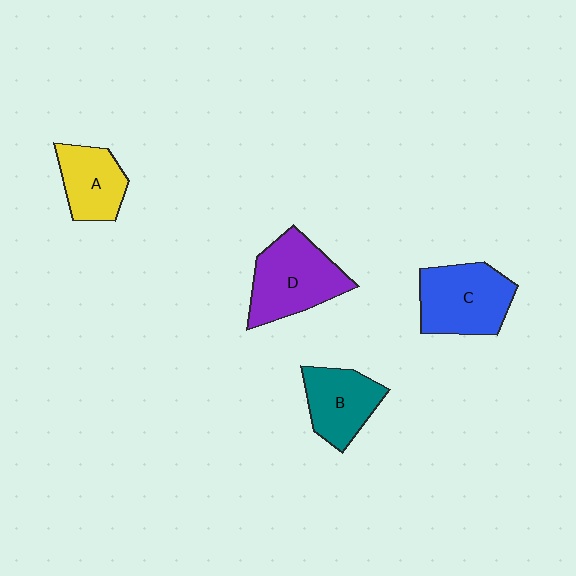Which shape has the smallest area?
Shape A (yellow).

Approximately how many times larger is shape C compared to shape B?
Approximately 1.3 times.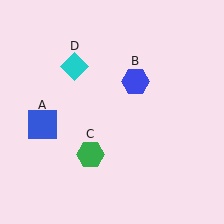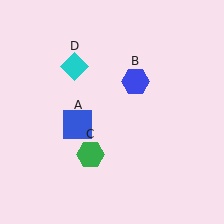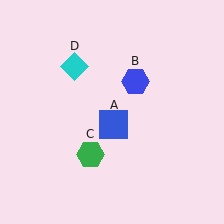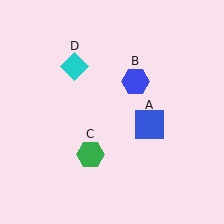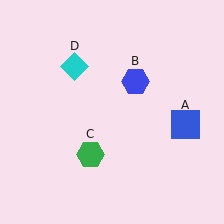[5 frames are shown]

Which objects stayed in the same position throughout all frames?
Blue hexagon (object B) and green hexagon (object C) and cyan diamond (object D) remained stationary.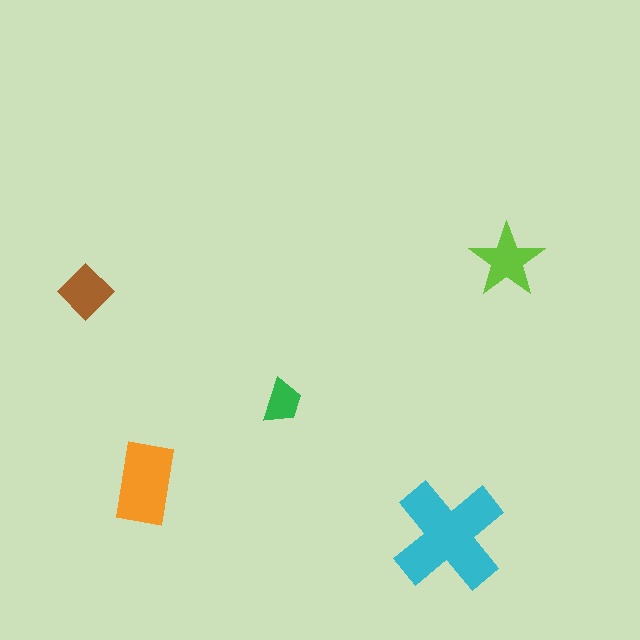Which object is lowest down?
The cyan cross is bottommost.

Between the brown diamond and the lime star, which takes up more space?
The lime star.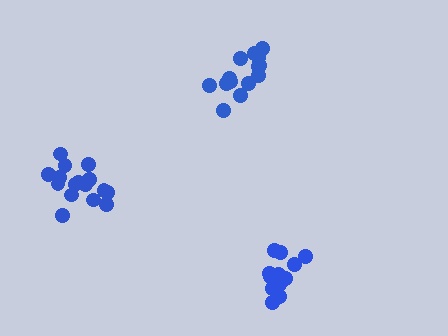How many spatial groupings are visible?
There are 3 spatial groupings.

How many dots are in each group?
Group 1: 16 dots, Group 2: 14 dots, Group 3: 13 dots (43 total).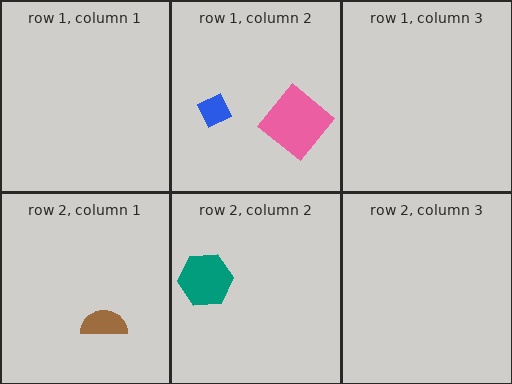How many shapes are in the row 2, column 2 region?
1.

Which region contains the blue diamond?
The row 1, column 2 region.